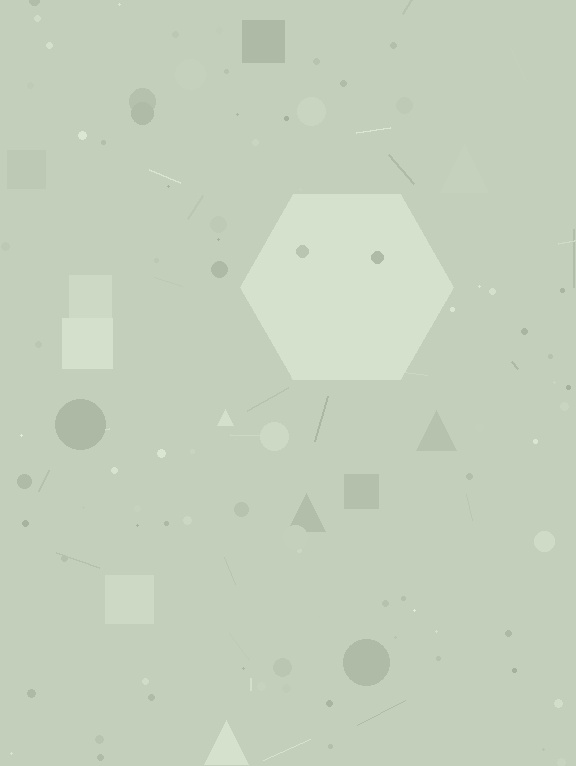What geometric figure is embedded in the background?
A hexagon is embedded in the background.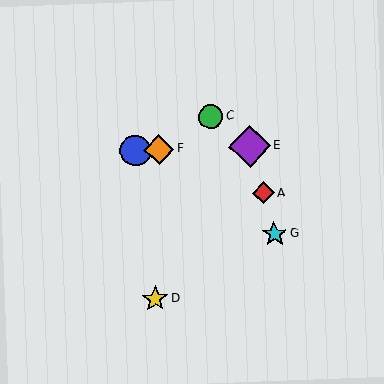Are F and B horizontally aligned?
Yes, both are at y≈150.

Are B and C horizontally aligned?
No, B is at y≈151 and C is at y≈117.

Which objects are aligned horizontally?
Objects B, E, F are aligned horizontally.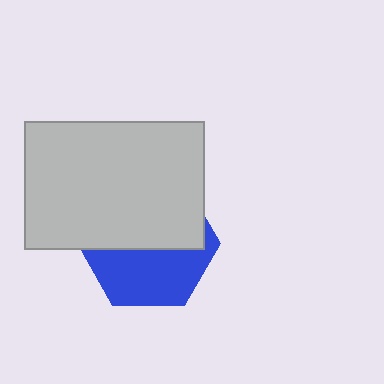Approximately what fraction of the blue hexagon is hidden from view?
Roughly 54% of the blue hexagon is hidden behind the light gray rectangle.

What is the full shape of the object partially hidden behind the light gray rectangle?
The partially hidden object is a blue hexagon.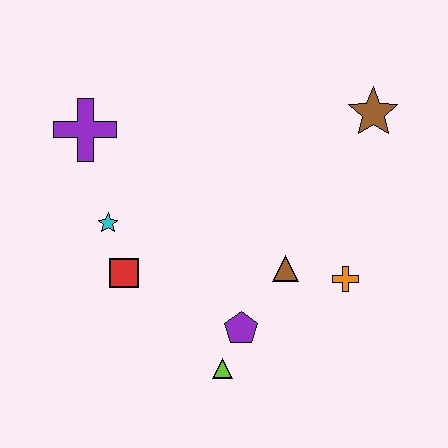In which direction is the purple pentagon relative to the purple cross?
The purple pentagon is below the purple cross.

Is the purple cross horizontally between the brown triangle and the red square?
No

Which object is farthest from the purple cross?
The orange cross is farthest from the purple cross.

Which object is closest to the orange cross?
The brown triangle is closest to the orange cross.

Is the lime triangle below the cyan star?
Yes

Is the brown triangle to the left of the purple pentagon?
No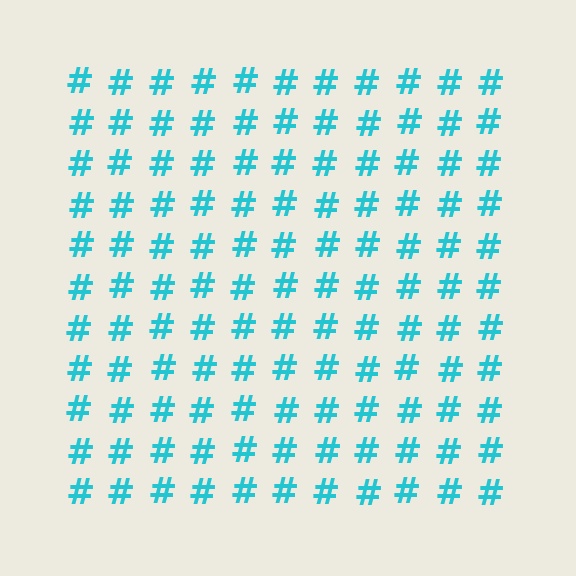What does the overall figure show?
The overall figure shows a square.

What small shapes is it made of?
It is made of small hash symbols.